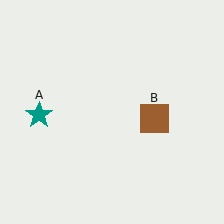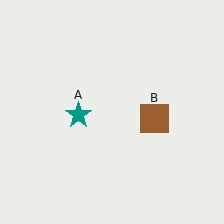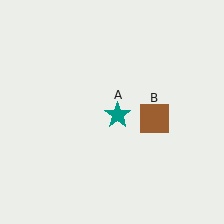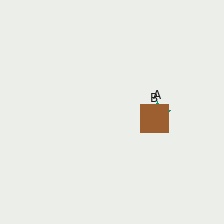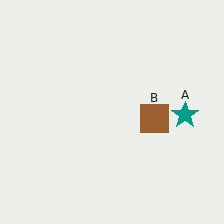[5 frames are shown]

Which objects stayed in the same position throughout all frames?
Brown square (object B) remained stationary.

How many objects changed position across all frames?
1 object changed position: teal star (object A).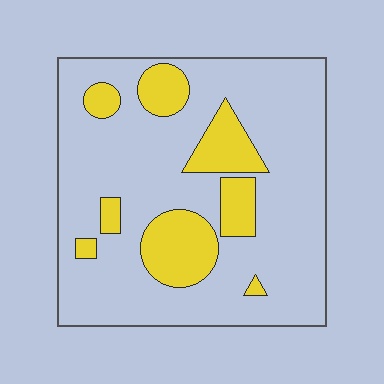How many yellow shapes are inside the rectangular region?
8.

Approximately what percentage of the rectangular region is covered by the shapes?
Approximately 20%.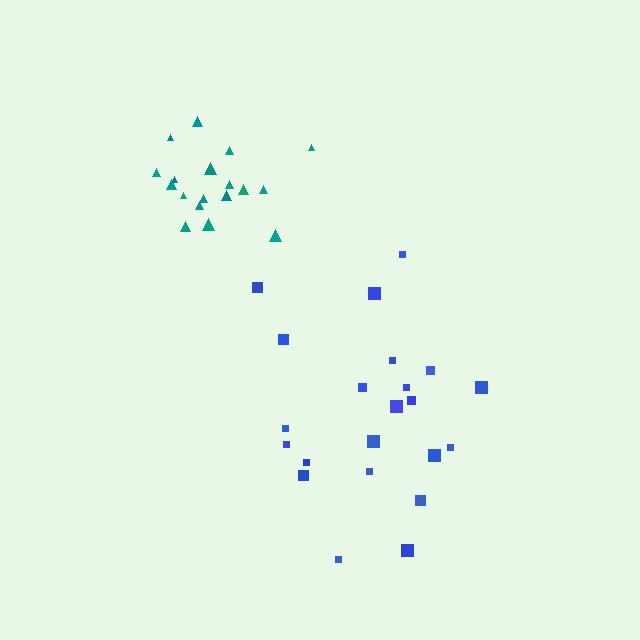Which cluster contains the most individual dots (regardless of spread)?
Blue (23).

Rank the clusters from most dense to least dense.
teal, blue.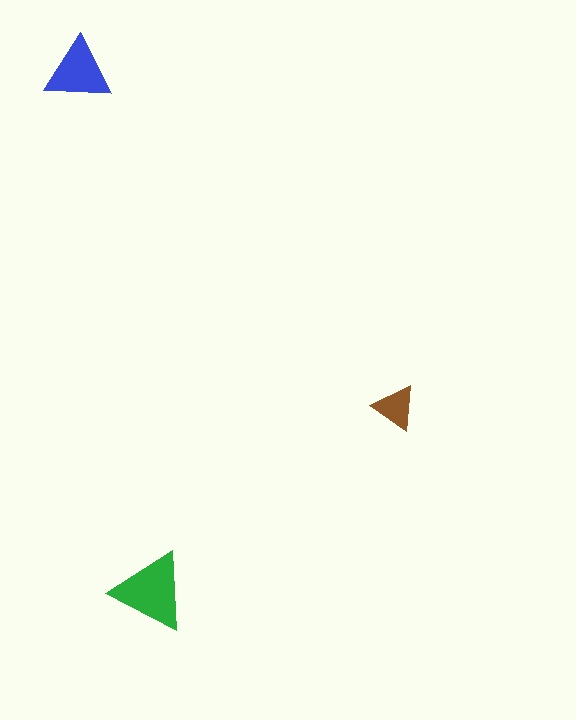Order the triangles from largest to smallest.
the green one, the blue one, the brown one.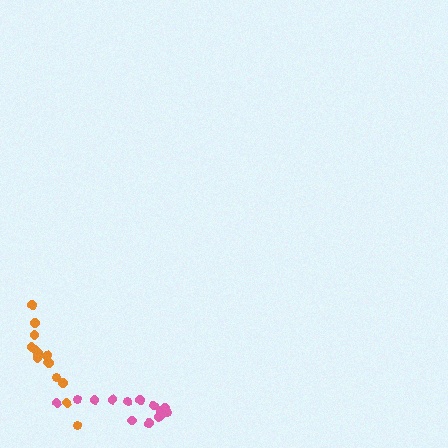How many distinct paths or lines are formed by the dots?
There are 2 distinct paths.